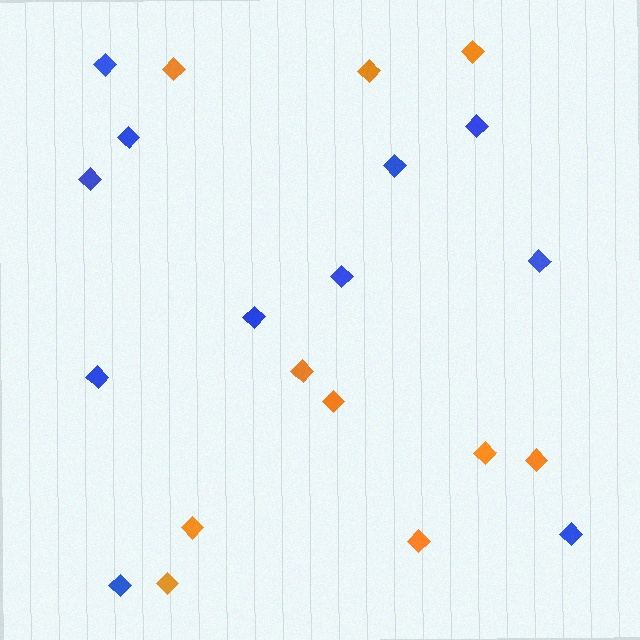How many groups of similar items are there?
There are 2 groups: one group of orange diamonds (10) and one group of blue diamonds (11).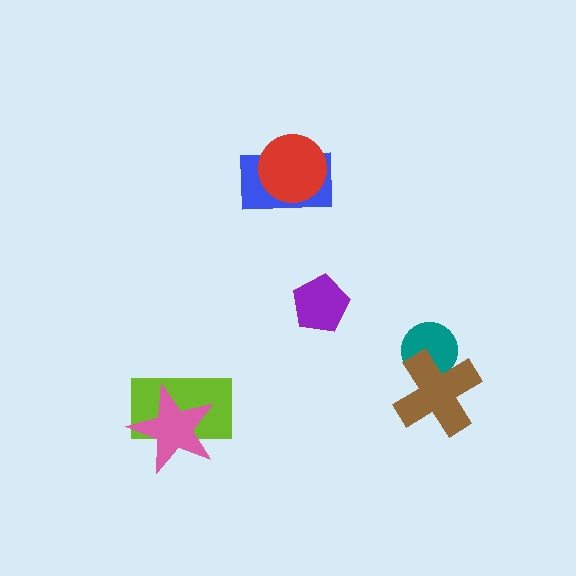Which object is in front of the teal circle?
The brown cross is in front of the teal circle.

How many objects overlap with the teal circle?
1 object overlaps with the teal circle.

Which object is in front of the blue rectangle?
The red circle is in front of the blue rectangle.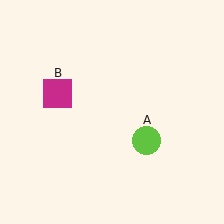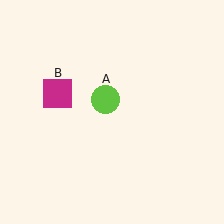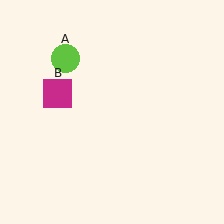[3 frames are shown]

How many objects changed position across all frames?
1 object changed position: lime circle (object A).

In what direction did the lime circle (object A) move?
The lime circle (object A) moved up and to the left.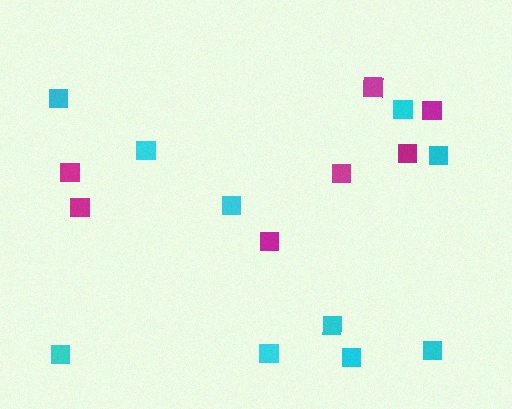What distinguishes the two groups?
There are 2 groups: one group of magenta squares (7) and one group of cyan squares (10).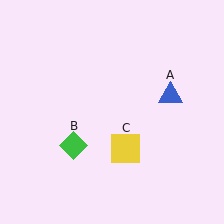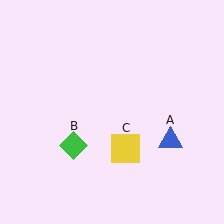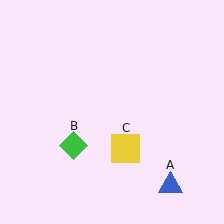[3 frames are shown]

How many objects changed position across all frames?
1 object changed position: blue triangle (object A).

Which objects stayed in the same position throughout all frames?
Green diamond (object B) and yellow square (object C) remained stationary.